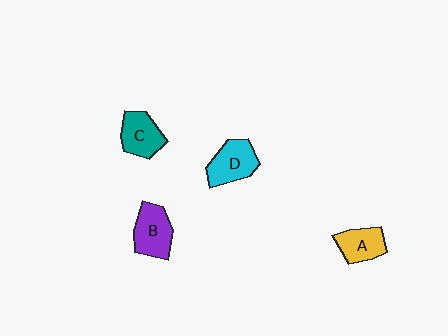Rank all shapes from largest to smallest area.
From largest to smallest: B (purple), D (cyan), C (teal), A (yellow).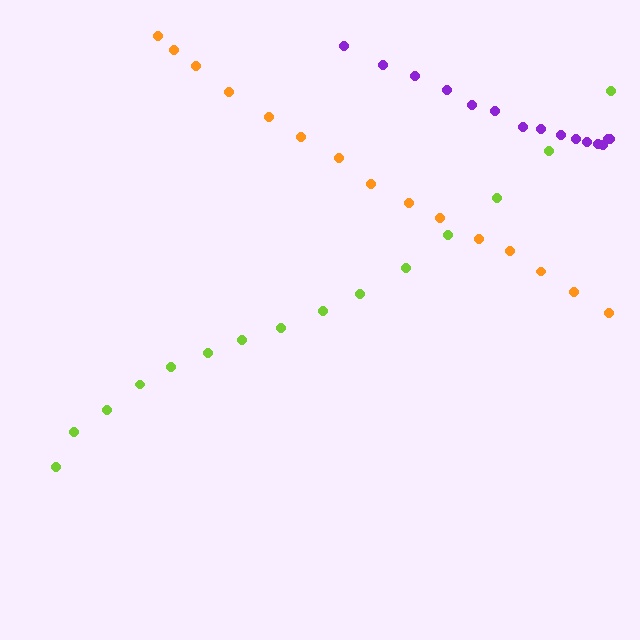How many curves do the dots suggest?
There are 3 distinct paths.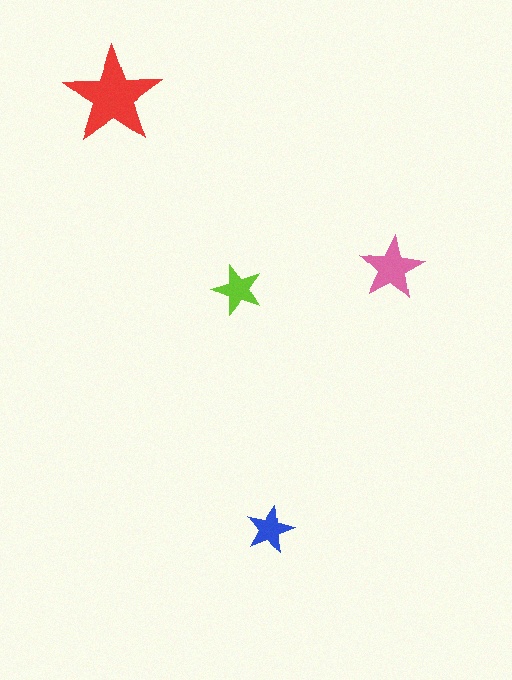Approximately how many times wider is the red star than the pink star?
About 1.5 times wider.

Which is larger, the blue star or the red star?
The red one.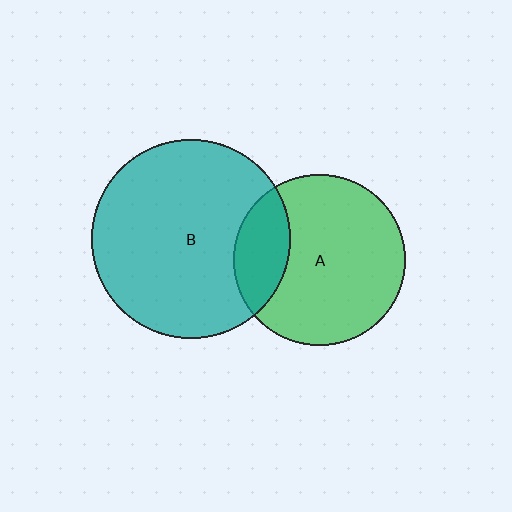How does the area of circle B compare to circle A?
Approximately 1.3 times.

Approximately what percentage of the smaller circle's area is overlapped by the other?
Approximately 20%.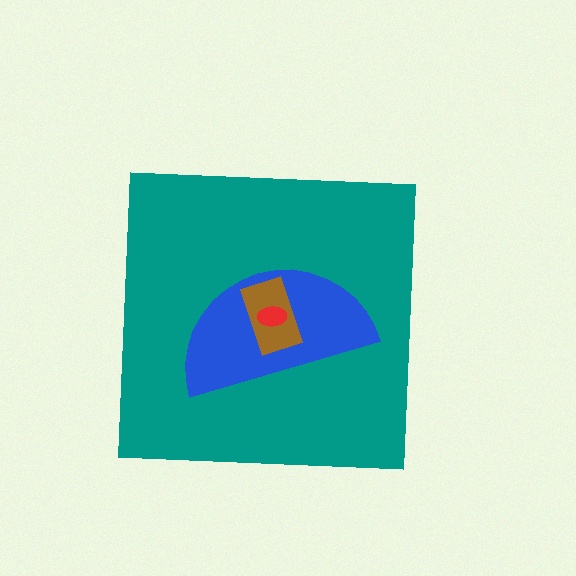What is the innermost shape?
The red ellipse.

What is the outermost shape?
The teal square.